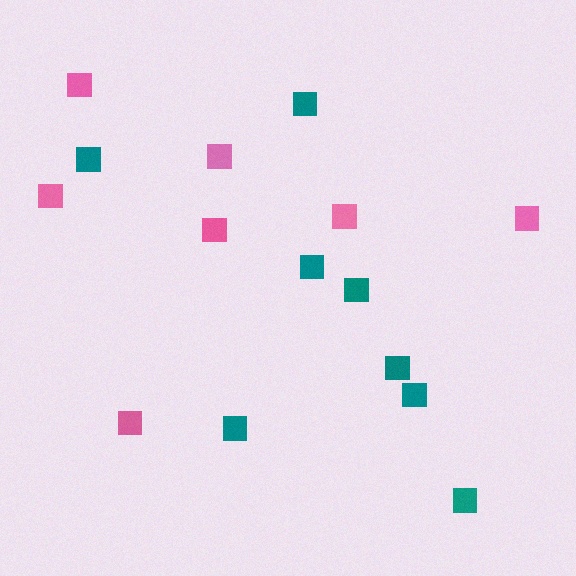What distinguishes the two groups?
There are 2 groups: one group of pink squares (7) and one group of teal squares (8).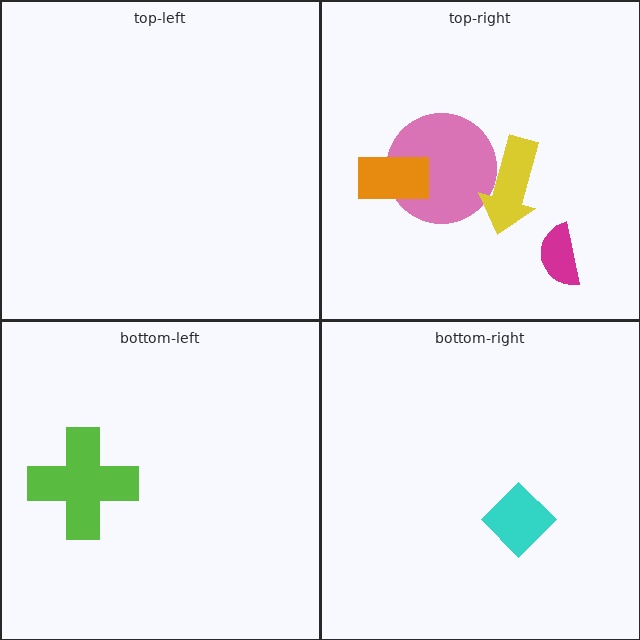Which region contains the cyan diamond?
The bottom-right region.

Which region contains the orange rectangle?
The top-right region.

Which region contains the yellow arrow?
The top-right region.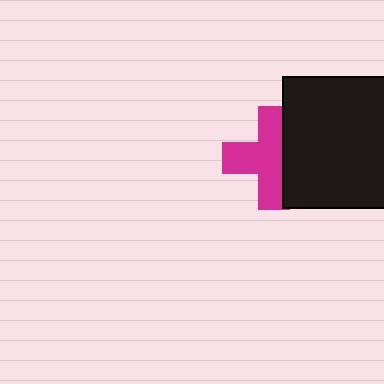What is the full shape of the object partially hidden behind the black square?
The partially hidden object is a magenta cross.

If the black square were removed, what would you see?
You would see the complete magenta cross.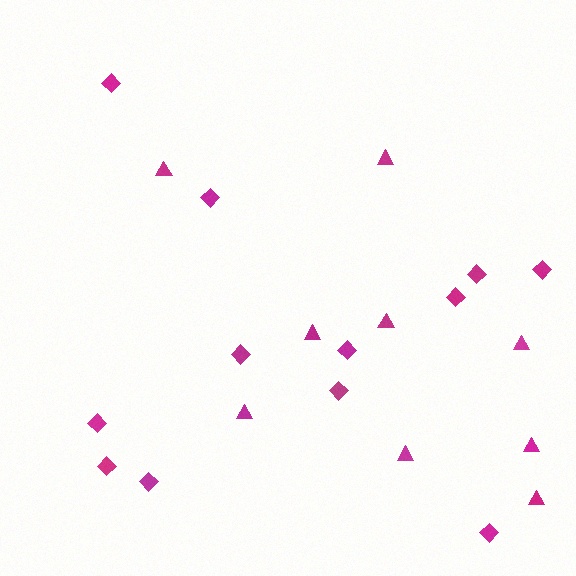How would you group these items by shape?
There are 2 groups: one group of diamonds (12) and one group of triangles (9).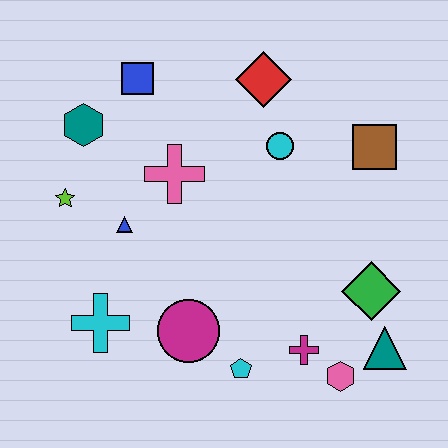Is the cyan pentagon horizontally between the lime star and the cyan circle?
Yes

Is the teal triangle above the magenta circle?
No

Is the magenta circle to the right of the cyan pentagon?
No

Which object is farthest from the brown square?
The cyan cross is farthest from the brown square.